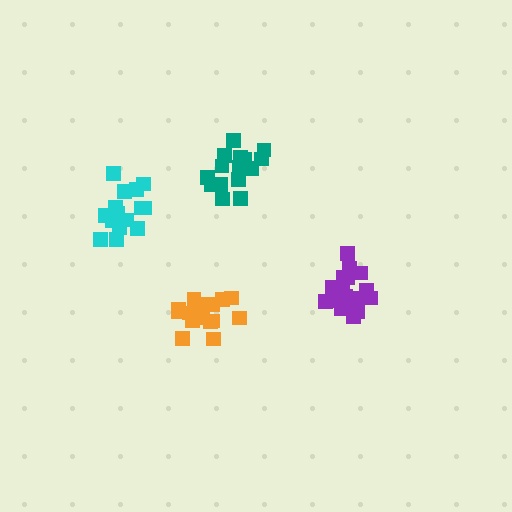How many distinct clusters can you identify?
There are 4 distinct clusters.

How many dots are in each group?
Group 1: 16 dots, Group 2: 19 dots, Group 3: 16 dots, Group 4: 19 dots (70 total).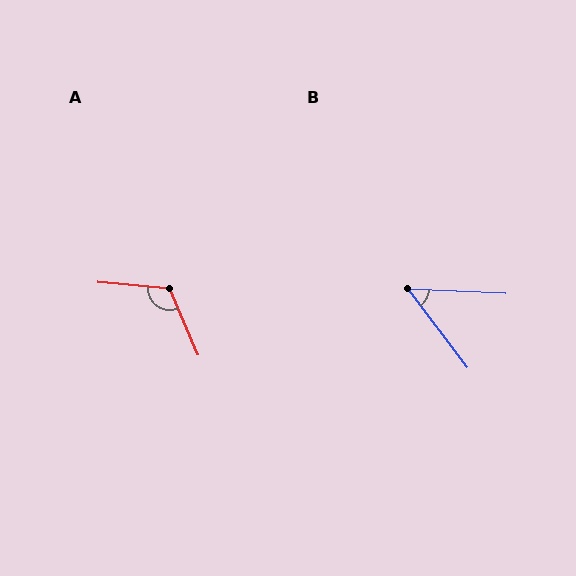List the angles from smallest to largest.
B (50°), A (118°).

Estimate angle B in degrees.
Approximately 50 degrees.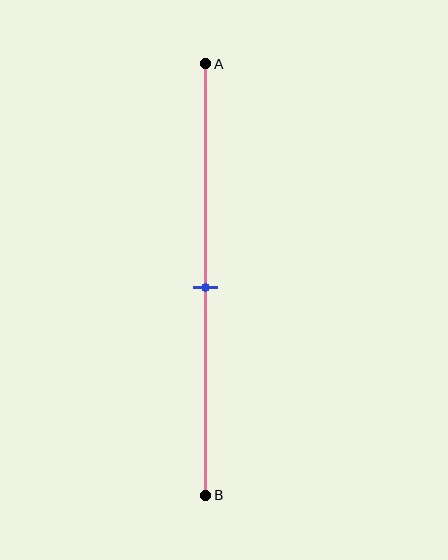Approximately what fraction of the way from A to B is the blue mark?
The blue mark is approximately 50% of the way from A to B.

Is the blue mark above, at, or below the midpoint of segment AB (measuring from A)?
The blue mark is approximately at the midpoint of segment AB.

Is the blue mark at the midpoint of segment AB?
Yes, the mark is approximately at the midpoint.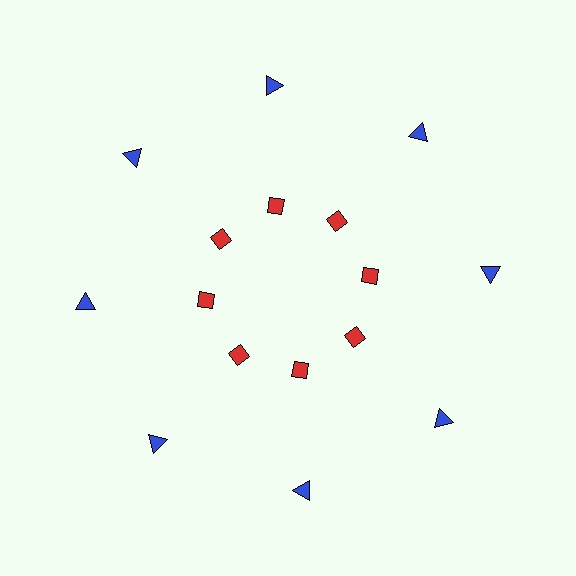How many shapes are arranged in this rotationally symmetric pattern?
There are 16 shapes, arranged in 8 groups of 2.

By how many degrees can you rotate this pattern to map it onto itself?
The pattern maps onto itself every 45 degrees of rotation.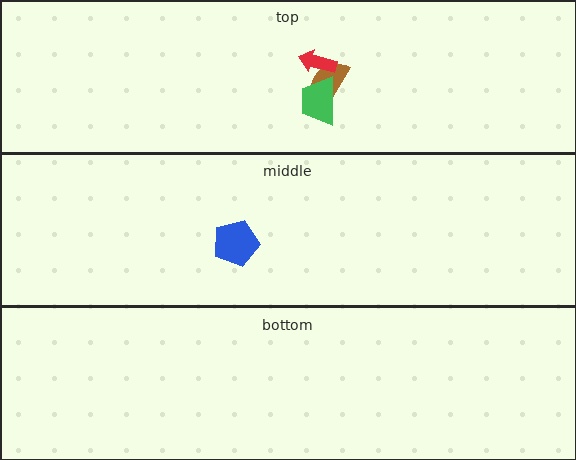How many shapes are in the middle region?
1.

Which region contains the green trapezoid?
The top region.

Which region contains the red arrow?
The top region.